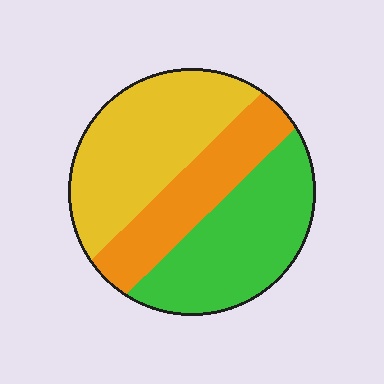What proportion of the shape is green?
Green takes up about three eighths (3/8) of the shape.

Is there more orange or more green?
Green.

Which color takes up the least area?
Orange, at roughly 25%.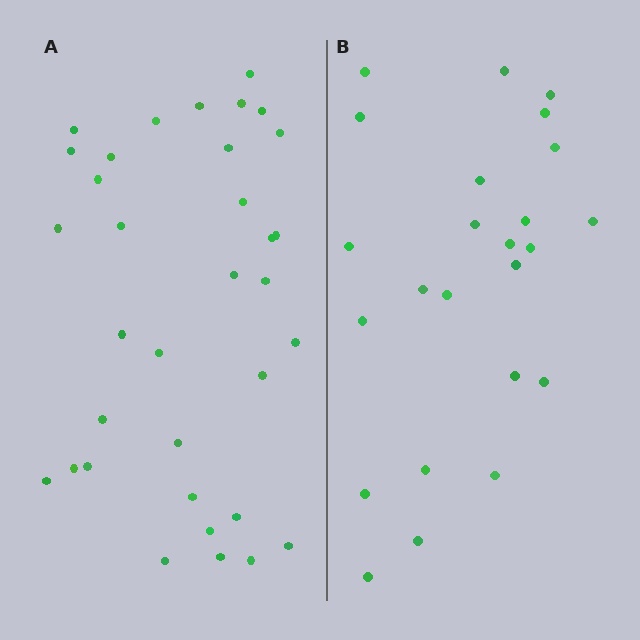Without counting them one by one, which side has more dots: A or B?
Region A (the left region) has more dots.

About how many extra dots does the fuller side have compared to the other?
Region A has roughly 10 or so more dots than region B.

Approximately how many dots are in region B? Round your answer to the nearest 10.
About 20 dots. (The exact count is 24, which rounds to 20.)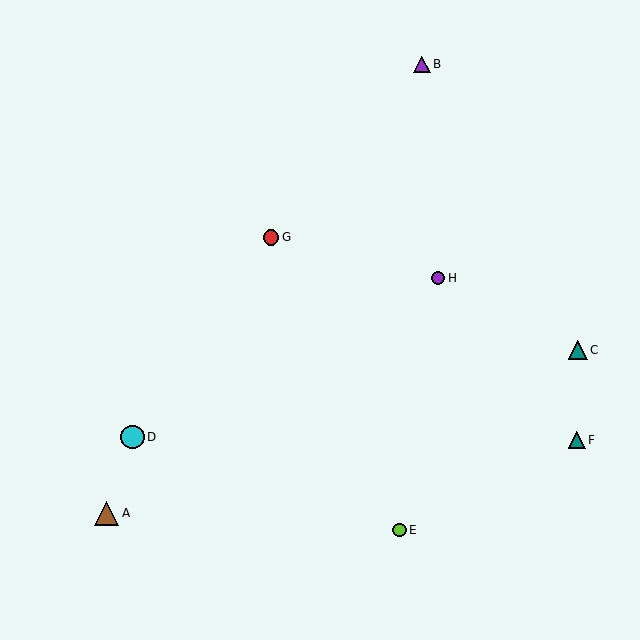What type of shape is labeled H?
Shape H is a purple circle.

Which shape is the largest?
The brown triangle (labeled A) is the largest.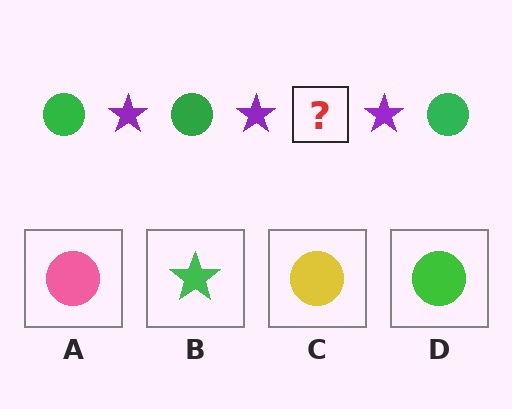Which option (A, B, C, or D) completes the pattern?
D.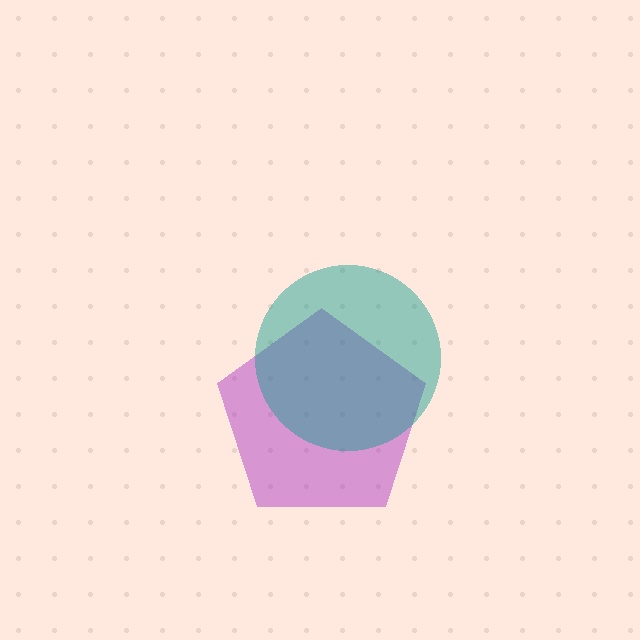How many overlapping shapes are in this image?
There are 2 overlapping shapes in the image.